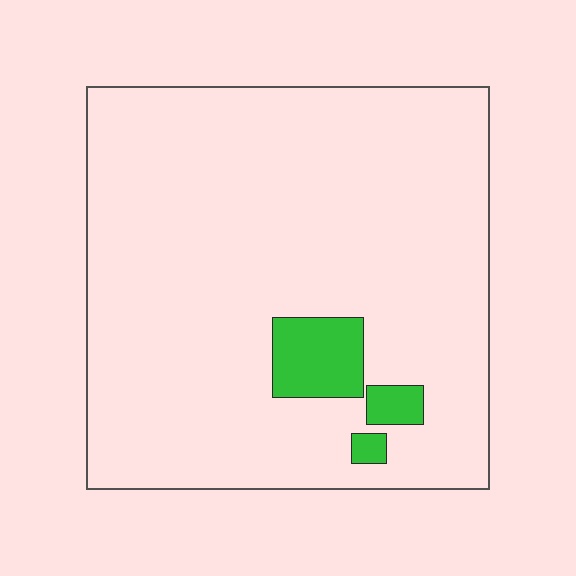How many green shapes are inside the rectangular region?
3.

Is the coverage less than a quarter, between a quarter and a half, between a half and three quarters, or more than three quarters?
Less than a quarter.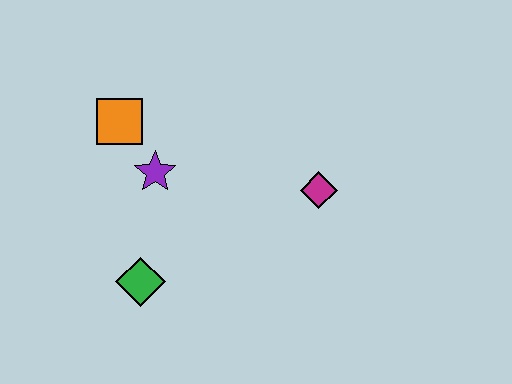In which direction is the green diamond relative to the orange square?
The green diamond is below the orange square.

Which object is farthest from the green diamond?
The magenta diamond is farthest from the green diamond.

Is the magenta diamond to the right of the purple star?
Yes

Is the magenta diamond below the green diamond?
No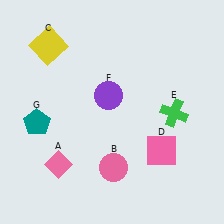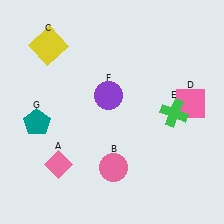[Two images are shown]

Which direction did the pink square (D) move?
The pink square (D) moved up.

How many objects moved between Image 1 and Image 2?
1 object moved between the two images.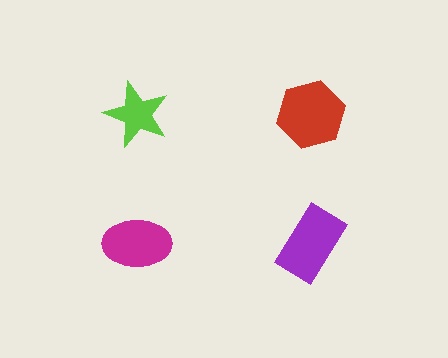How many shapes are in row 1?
2 shapes.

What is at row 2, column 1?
A magenta ellipse.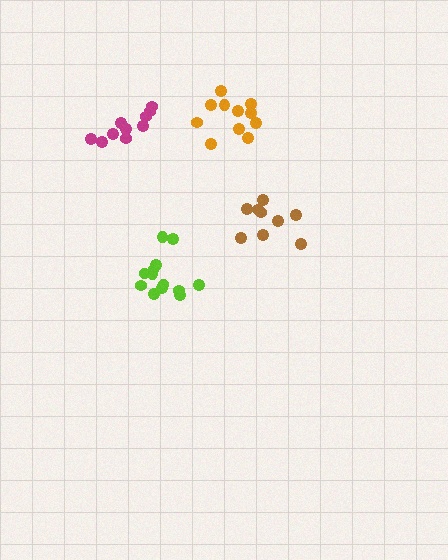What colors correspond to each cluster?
The clusters are colored: lime, brown, magenta, orange.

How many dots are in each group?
Group 1: 13 dots, Group 2: 9 dots, Group 3: 10 dots, Group 4: 11 dots (43 total).